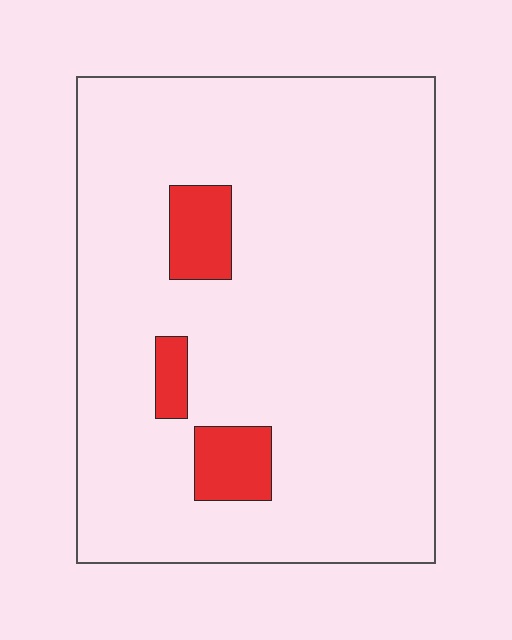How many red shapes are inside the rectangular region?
3.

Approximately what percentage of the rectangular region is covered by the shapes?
Approximately 10%.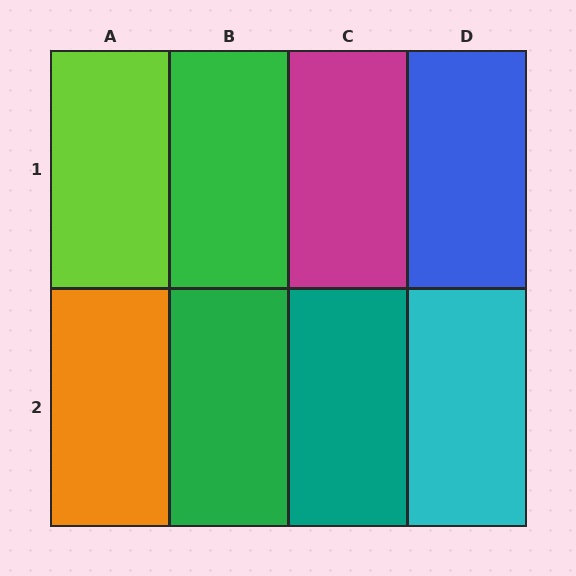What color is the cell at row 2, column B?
Green.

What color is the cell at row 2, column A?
Orange.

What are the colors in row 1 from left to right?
Lime, green, magenta, blue.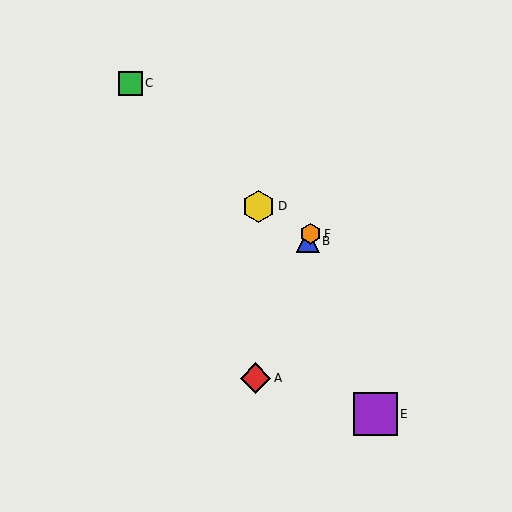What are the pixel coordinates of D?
Object D is at (259, 206).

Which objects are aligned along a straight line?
Objects A, B, F are aligned along a straight line.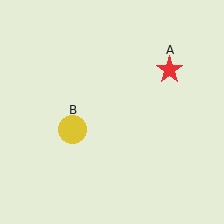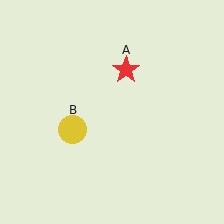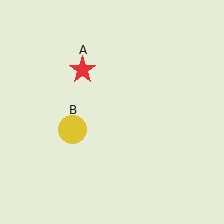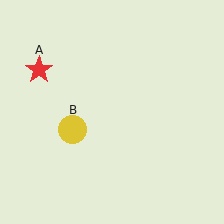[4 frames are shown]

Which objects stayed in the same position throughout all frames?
Yellow circle (object B) remained stationary.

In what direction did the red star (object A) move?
The red star (object A) moved left.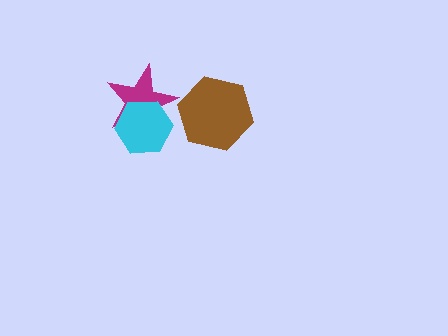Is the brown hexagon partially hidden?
No, no other shape covers it.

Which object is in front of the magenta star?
The cyan hexagon is in front of the magenta star.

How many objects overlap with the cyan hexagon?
1 object overlaps with the cyan hexagon.